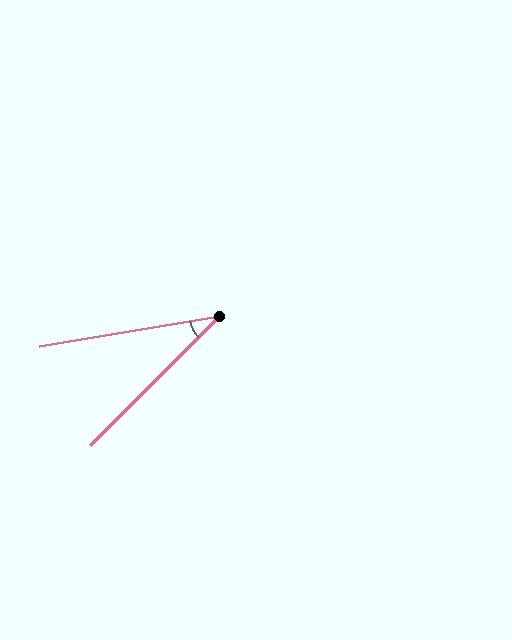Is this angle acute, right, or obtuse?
It is acute.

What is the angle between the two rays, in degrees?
Approximately 36 degrees.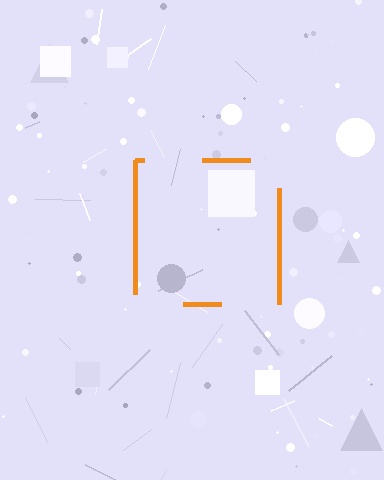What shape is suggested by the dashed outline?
The dashed outline suggests a square.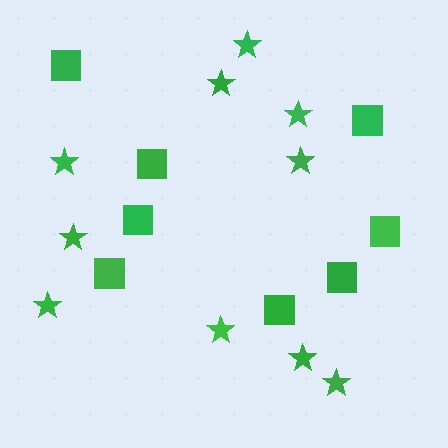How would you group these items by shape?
There are 2 groups: one group of stars (10) and one group of squares (8).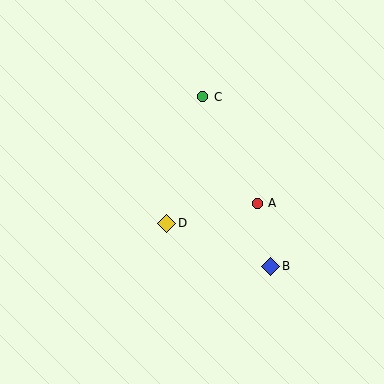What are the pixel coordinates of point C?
Point C is at (203, 97).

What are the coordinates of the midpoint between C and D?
The midpoint between C and D is at (185, 160).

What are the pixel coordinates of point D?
Point D is at (167, 223).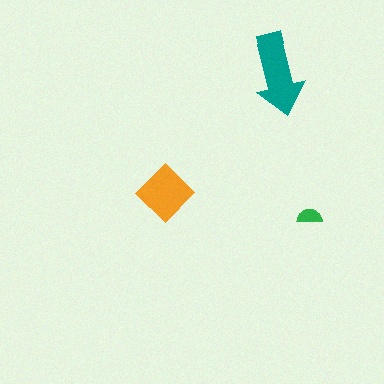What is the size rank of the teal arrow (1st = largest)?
1st.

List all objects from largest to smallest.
The teal arrow, the orange diamond, the green semicircle.